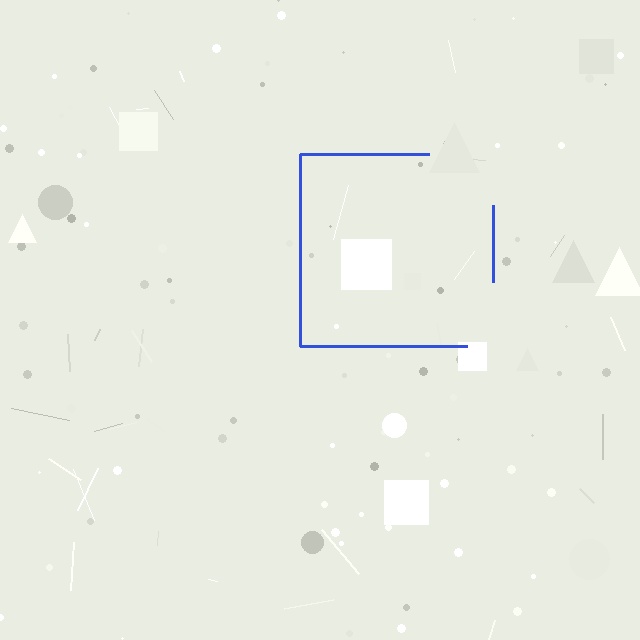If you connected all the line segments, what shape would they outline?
They would outline a square.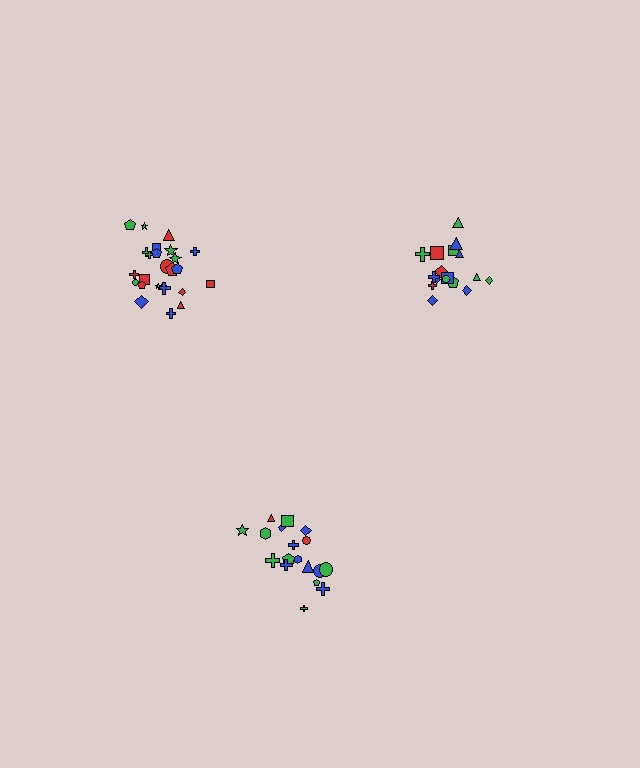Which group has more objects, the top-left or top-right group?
The top-left group.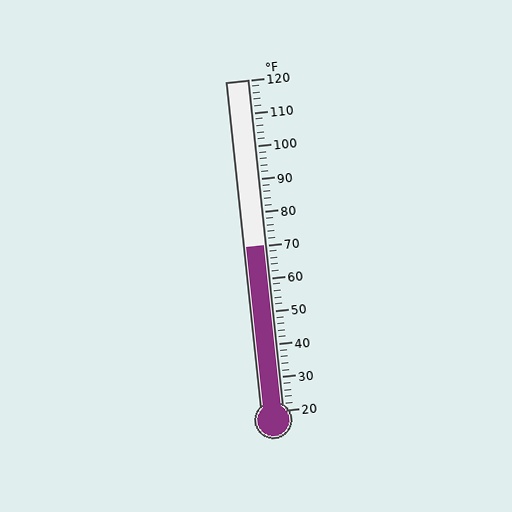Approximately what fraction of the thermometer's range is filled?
The thermometer is filled to approximately 50% of its range.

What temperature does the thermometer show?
The thermometer shows approximately 70°F.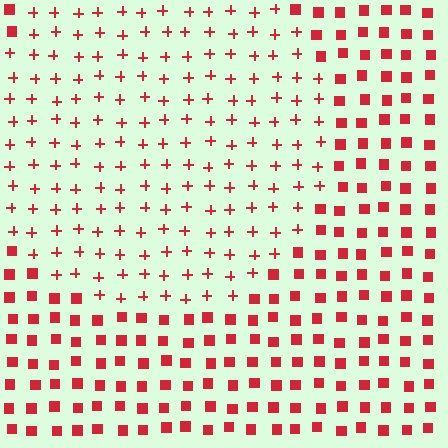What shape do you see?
I see a circle.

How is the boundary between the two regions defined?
The boundary is defined by a change in element shape: plus signs inside vs. squares outside. All elements share the same color and spacing.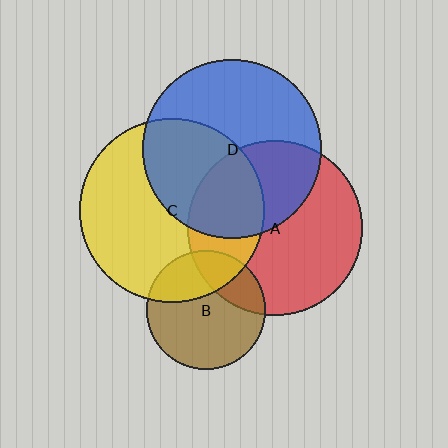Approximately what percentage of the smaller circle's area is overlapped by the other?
Approximately 25%.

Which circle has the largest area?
Circle C (yellow).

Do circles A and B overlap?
Yes.